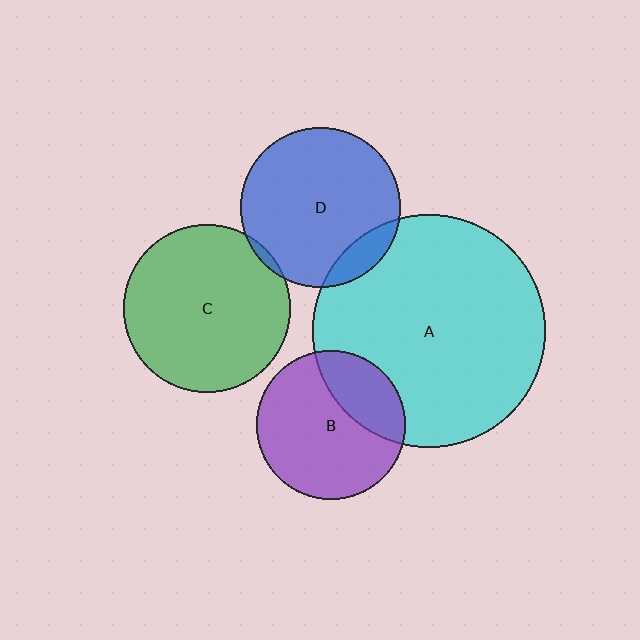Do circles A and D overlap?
Yes.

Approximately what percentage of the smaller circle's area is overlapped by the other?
Approximately 10%.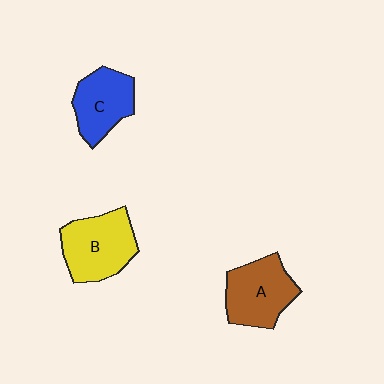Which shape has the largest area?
Shape B (yellow).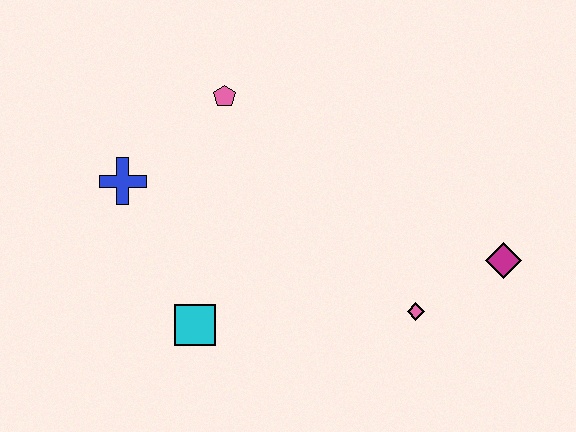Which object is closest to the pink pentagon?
The blue cross is closest to the pink pentagon.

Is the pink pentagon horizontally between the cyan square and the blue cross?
No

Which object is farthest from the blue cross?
The magenta diamond is farthest from the blue cross.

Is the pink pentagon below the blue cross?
No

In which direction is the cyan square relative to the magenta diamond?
The cyan square is to the left of the magenta diamond.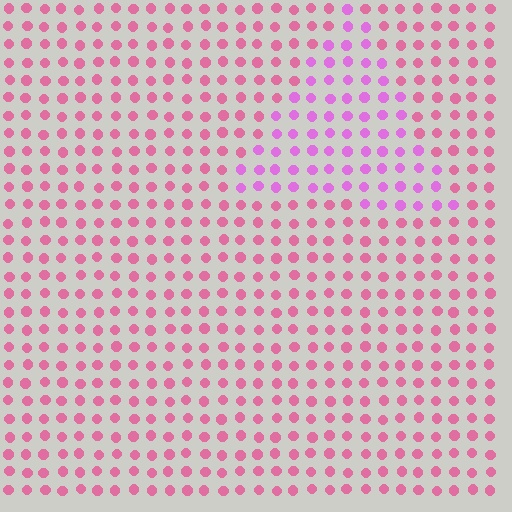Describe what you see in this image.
The image is filled with small pink elements in a uniform arrangement. A triangle-shaped region is visible where the elements are tinted to a slightly different hue, forming a subtle color boundary.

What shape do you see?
I see a triangle.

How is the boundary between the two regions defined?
The boundary is defined purely by a slight shift in hue (about 34 degrees). Spacing, size, and orientation are identical on both sides.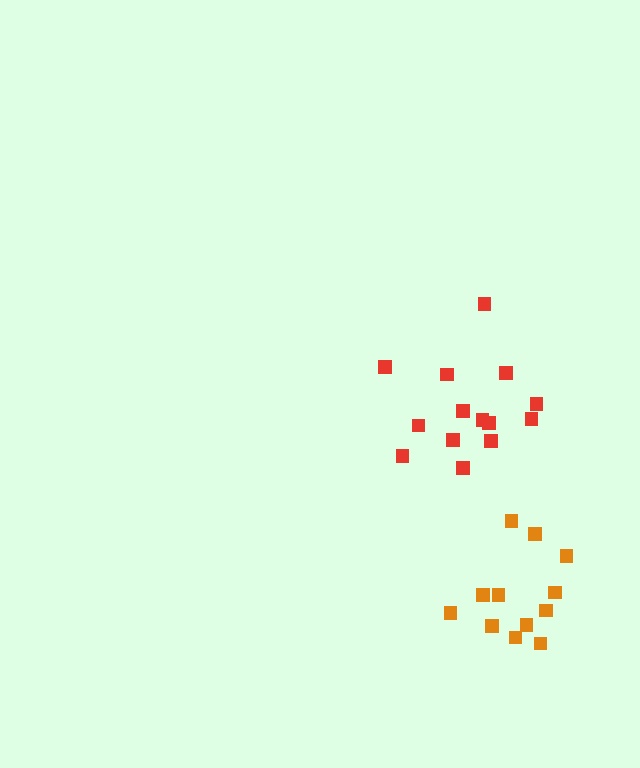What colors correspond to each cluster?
The clusters are colored: orange, red.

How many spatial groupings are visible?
There are 2 spatial groupings.